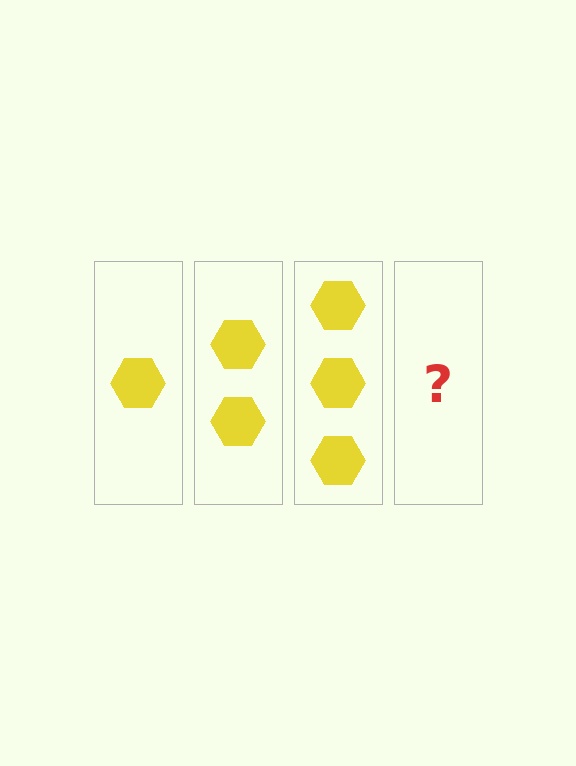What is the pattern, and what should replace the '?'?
The pattern is that each step adds one more hexagon. The '?' should be 4 hexagons.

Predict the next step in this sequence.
The next step is 4 hexagons.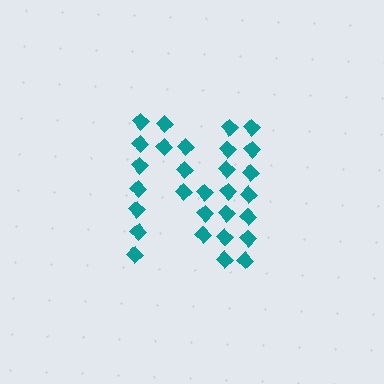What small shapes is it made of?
It is made of small diamonds.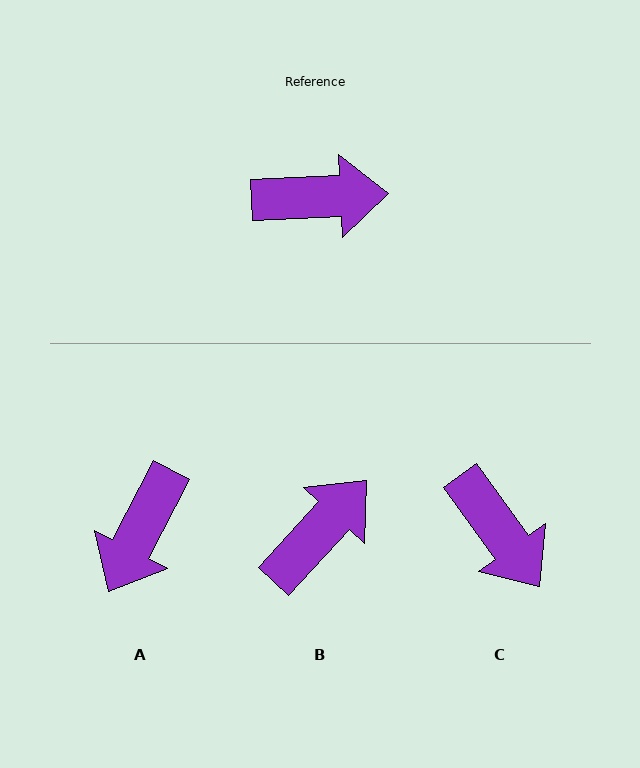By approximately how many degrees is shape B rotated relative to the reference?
Approximately 45 degrees counter-clockwise.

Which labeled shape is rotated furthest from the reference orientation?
A, about 120 degrees away.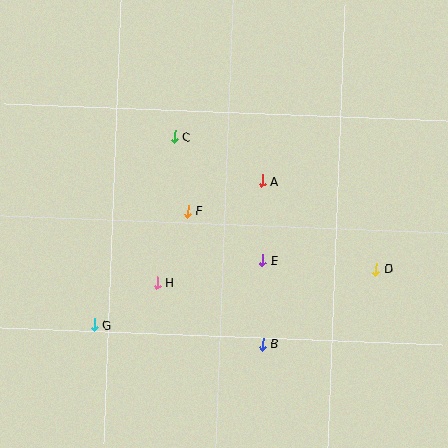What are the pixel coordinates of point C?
Point C is at (175, 137).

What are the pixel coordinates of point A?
Point A is at (262, 181).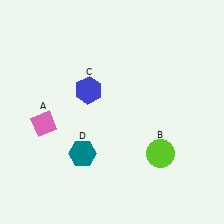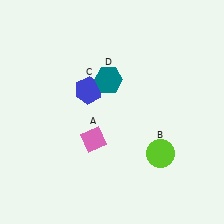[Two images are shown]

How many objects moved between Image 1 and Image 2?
2 objects moved between the two images.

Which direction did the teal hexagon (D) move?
The teal hexagon (D) moved up.